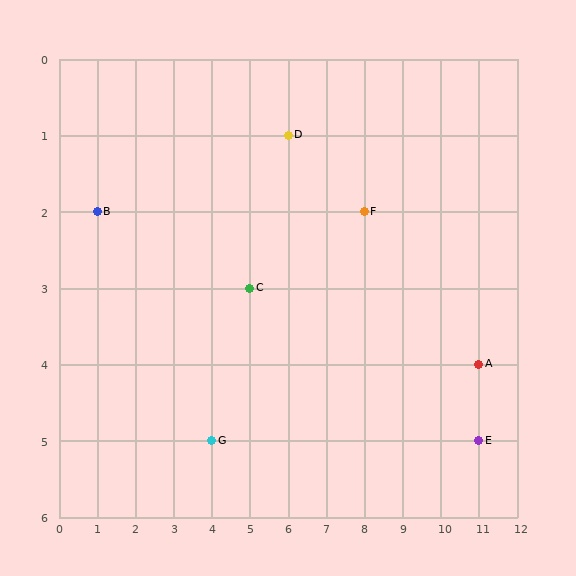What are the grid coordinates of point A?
Point A is at grid coordinates (11, 4).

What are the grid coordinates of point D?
Point D is at grid coordinates (6, 1).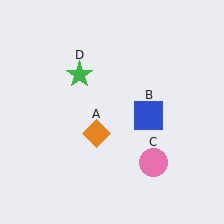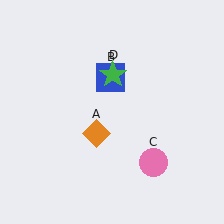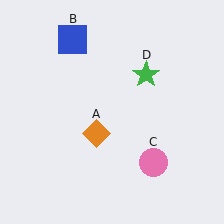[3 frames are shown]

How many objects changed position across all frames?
2 objects changed position: blue square (object B), green star (object D).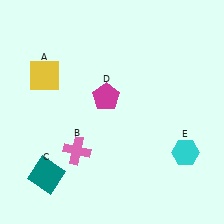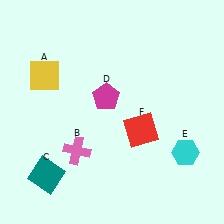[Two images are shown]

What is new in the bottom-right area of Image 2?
A red square (F) was added in the bottom-right area of Image 2.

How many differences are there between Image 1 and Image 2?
There is 1 difference between the two images.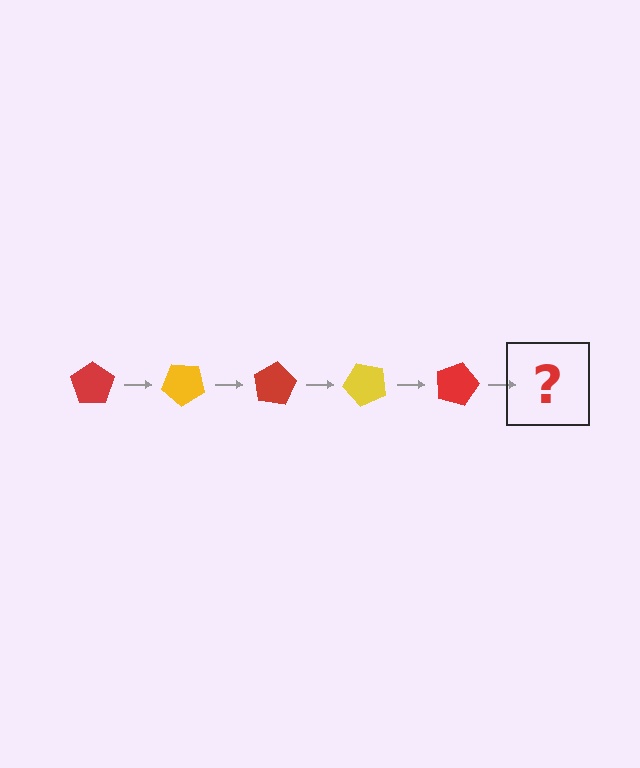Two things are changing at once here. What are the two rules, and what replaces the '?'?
The two rules are that it rotates 40 degrees each step and the color cycles through red and yellow. The '?' should be a yellow pentagon, rotated 200 degrees from the start.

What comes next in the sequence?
The next element should be a yellow pentagon, rotated 200 degrees from the start.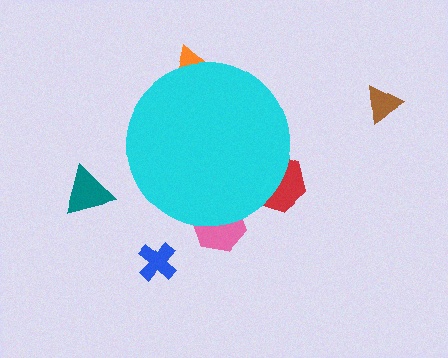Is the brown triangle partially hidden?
No, the brown triangle is fully visible.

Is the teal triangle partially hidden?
No, the teal triangle is fully visible.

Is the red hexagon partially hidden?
Yes, the red hexagon is partially hidden behind the cyan circle.